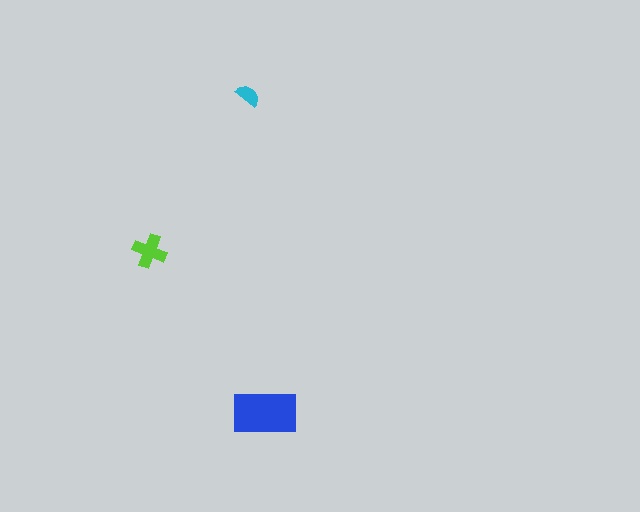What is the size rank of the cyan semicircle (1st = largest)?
3rd.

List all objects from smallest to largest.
The cyan semicircle, the lime cross, the blue rectangle.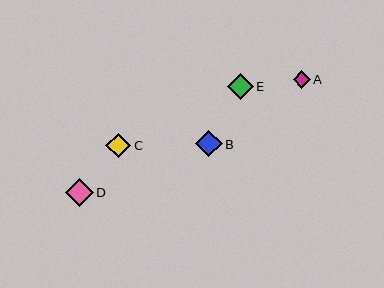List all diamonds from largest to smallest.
From largest to smallest: D, B, E, C, A.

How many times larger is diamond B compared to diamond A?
Diamond B is approximately 1.5 times the size of diamond A.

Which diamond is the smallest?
Diamond A is the smallest with a size of approximately 17 pixels.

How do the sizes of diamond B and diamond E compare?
Diamond B and diamond E are approximately the same size.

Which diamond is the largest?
Diamond D is the largest with a size of approximately 28 pixels.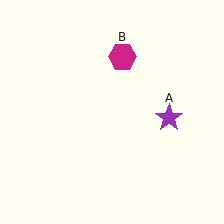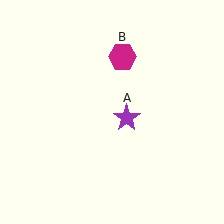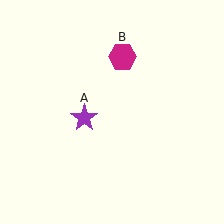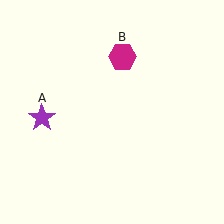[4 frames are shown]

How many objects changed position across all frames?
1 object changed position: purple star (object A).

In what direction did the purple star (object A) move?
The purple star (object A) moved left.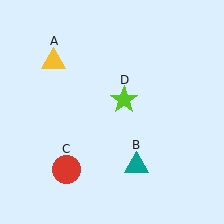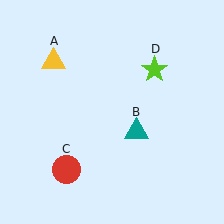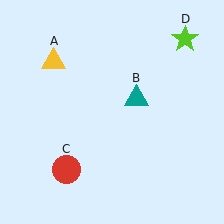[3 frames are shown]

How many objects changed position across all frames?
2 objects changed position: teal triangle (object B), lime star (object D).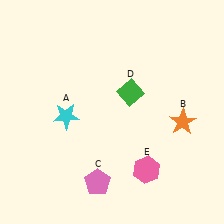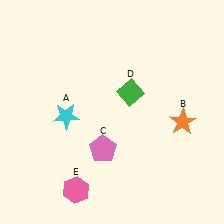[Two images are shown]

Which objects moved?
The objects that moved are: the pink pentagon (C), the pink hexagon (E).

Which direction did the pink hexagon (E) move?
The pink hexagon (E) moved left.